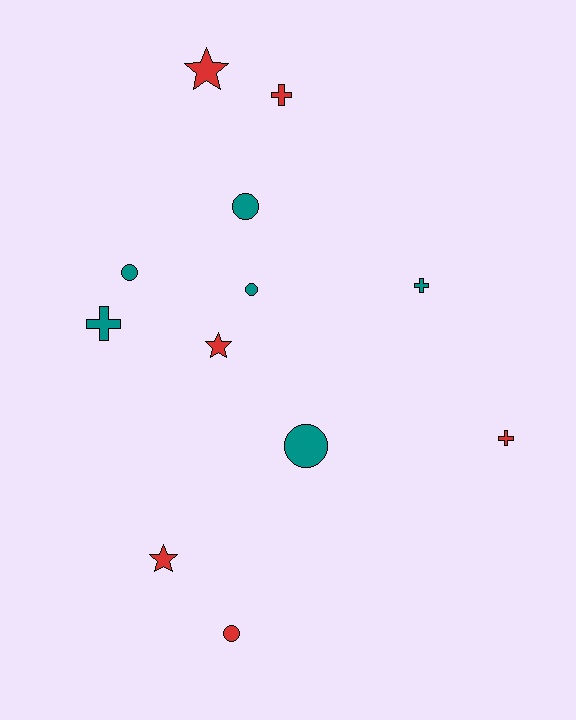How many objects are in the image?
There are 12 objects.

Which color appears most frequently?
Red, with 6 objects.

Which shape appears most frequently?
Circle, with 5 objects.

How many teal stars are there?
There are no teal stars.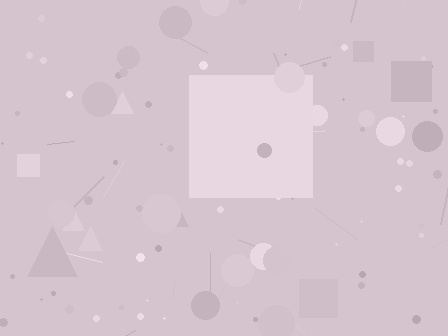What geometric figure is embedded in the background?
A square is embedded in the background.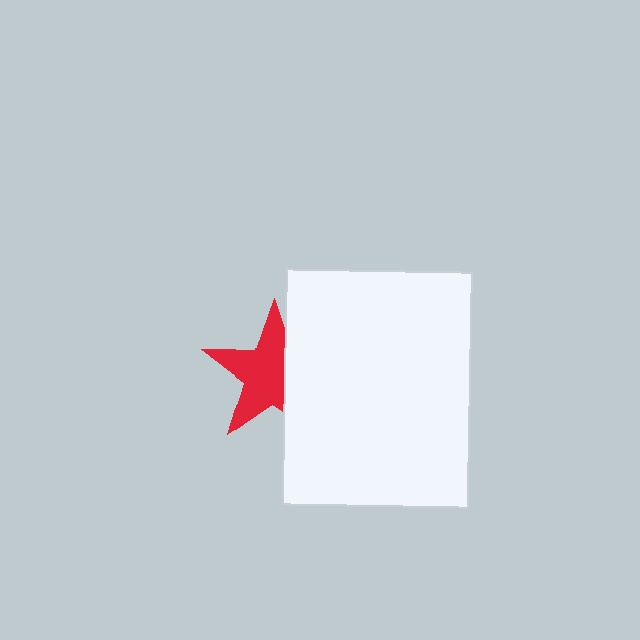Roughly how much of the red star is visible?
Most of it is visible (roughly 66%).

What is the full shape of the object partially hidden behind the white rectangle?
The partially hidden object is a red star.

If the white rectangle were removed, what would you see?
You would see the complete red star.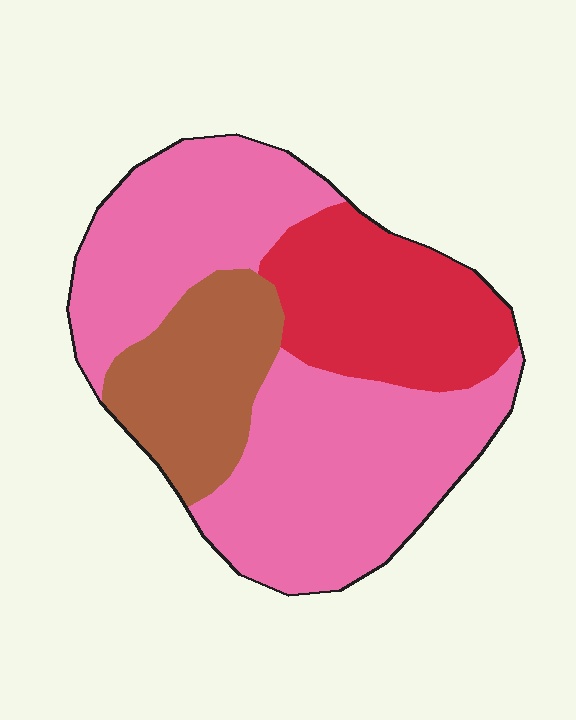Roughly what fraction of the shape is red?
Red takes up about one quarter (1/4) of the shape.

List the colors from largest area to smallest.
From largest to smallest: pink, red, brown.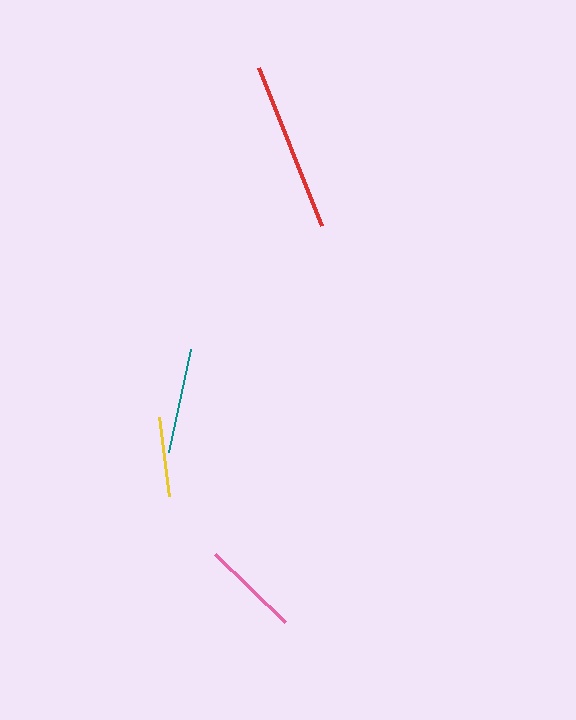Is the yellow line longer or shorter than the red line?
The red line is longer than the yellow line.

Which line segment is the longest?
The red line is the longest at approximately 170 pixels.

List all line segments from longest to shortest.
From longest to shortest: red, teal, pink, yellow.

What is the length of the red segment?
The red segment is approximately 170 pixels long.